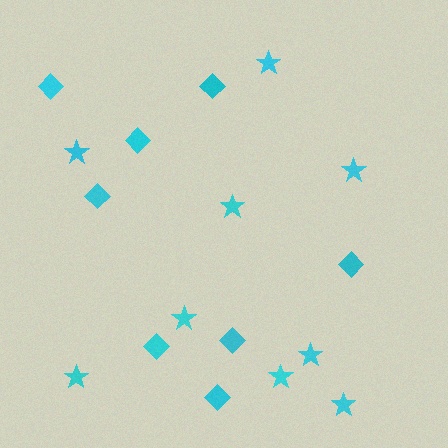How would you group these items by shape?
There are 2 groups: one group of diamonds (8) and one group of stars (9).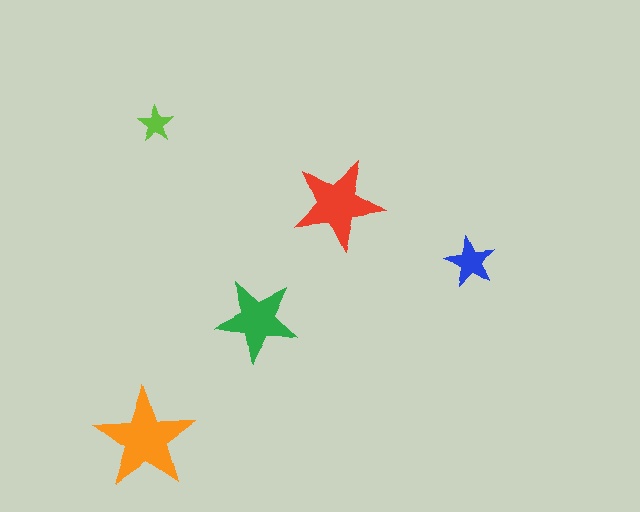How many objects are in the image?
There are 5 objects in the image.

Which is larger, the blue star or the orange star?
The orange one.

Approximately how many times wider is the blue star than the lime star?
About 1.5 times wider.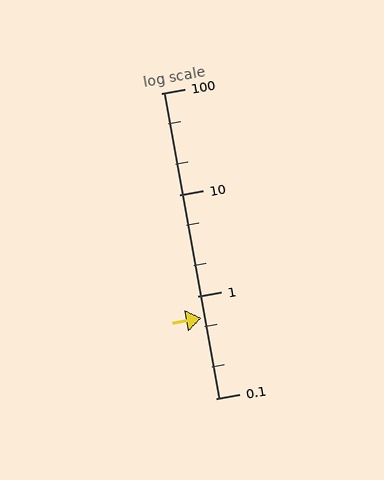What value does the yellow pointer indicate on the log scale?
The pointer indicates approximately 0.62.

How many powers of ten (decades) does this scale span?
The scale spans 3 decades, from 0.1 to 100.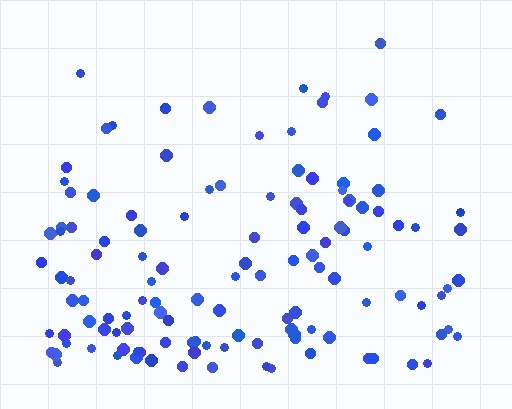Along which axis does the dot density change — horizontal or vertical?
Vertical.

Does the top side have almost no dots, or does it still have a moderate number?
Still a moderate number, just noticeably fewer than the bottom.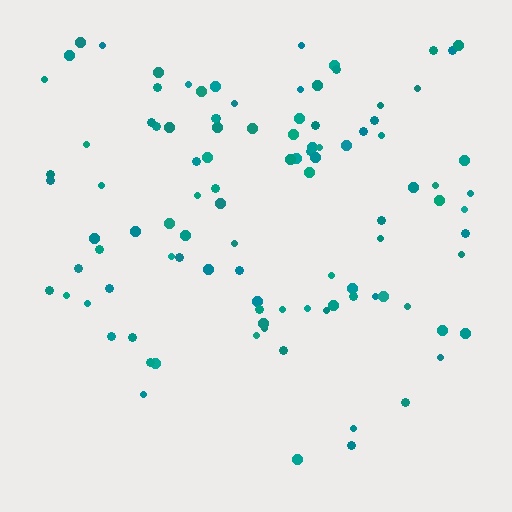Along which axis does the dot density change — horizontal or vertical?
Vertical.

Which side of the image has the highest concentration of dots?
The top.